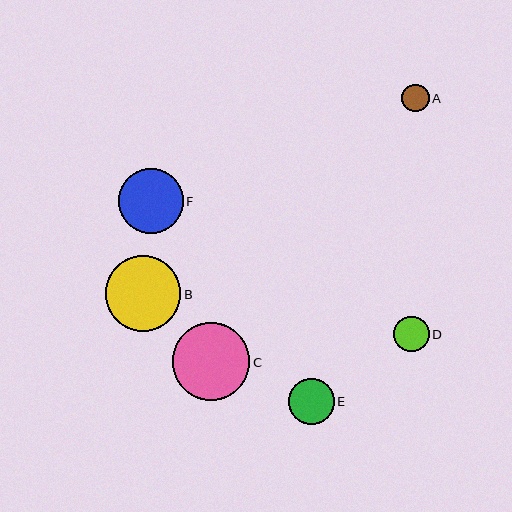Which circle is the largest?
Circle C is the largest with a size of approximately 78 pixels.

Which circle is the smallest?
Circle A is the smallest with a size of approximately 27 pixels.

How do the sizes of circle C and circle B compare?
Circle C and circle B are approximately the same size.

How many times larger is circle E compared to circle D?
Circle E is approximately 1.3 times the size of circle D.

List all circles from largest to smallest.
From largest to smallest: C, B, F, E, D, A.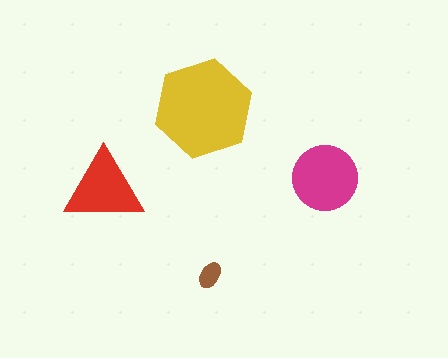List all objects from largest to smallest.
The yellow hexagon, the magenta circle, the red triangle, the brown ellipse.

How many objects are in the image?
There are 4 objects in the image.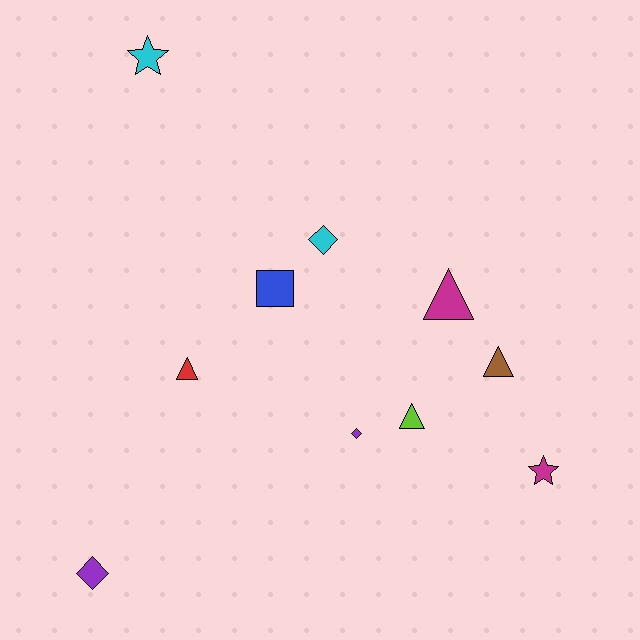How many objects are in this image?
There are 10 objects.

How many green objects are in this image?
There are no green objects.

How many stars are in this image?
There are 2 stars.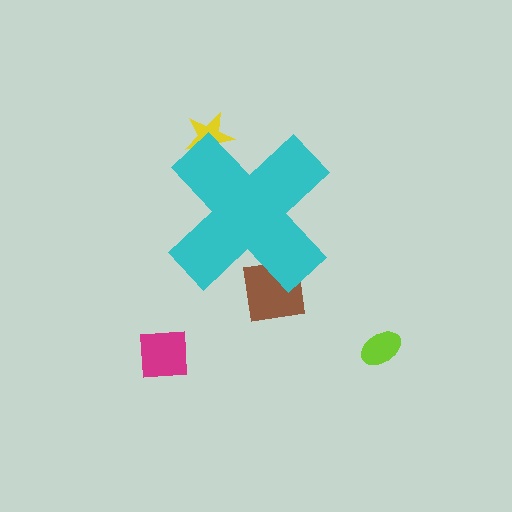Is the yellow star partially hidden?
Yes, the yellow star is partially hidden behind the cyan cross.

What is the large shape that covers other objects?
A cyan cross.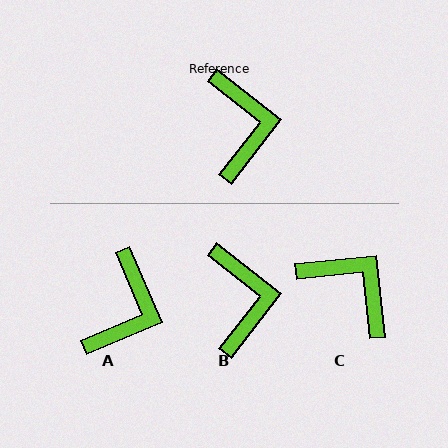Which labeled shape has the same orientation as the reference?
B.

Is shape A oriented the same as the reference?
No, it is off by about 29 degrees.